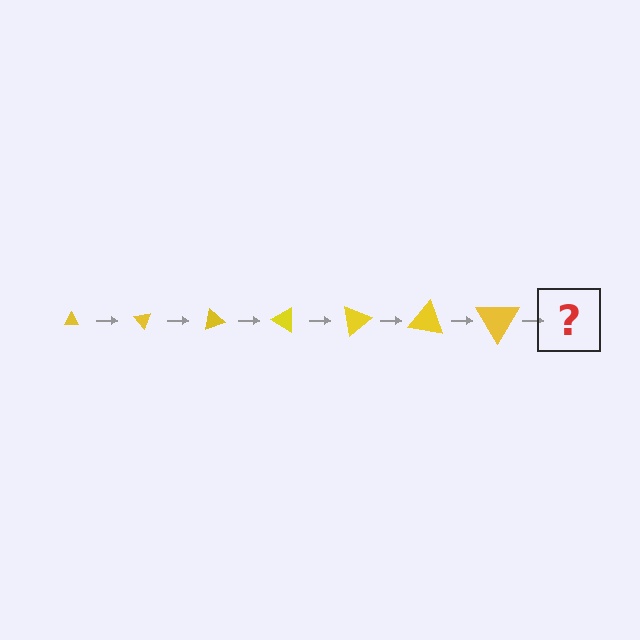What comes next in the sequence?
The next element should be a triangle, larger than the previous one and rotated 350 degrees from the start.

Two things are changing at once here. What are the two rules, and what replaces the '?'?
The two rules are that the triangle grows larger each step and it rotates 50 degrees each step. The '?' should be a triangle, larger than the previous one and rotated 350 degrees from the start.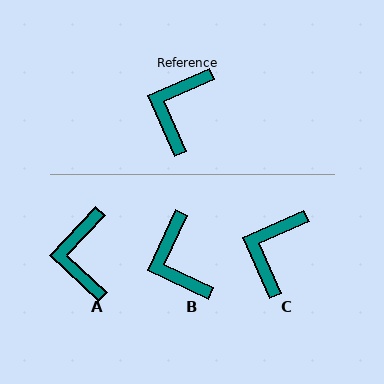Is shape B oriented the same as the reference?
No, it is off by about 41 degrees.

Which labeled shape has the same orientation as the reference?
C.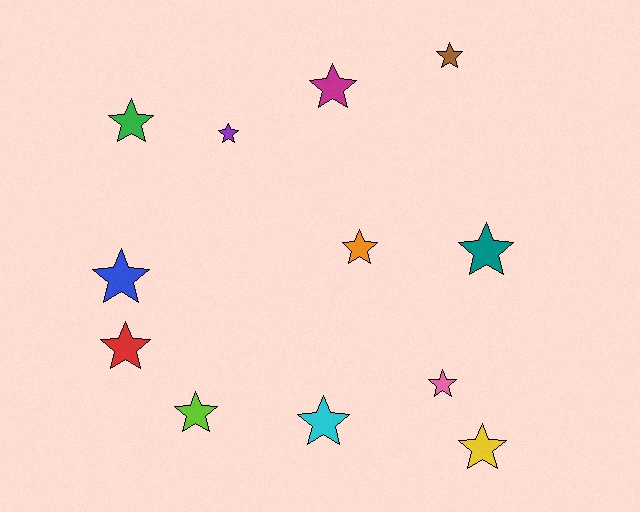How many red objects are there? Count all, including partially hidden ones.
There is 1 red object.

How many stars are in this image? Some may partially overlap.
There are 12 stars.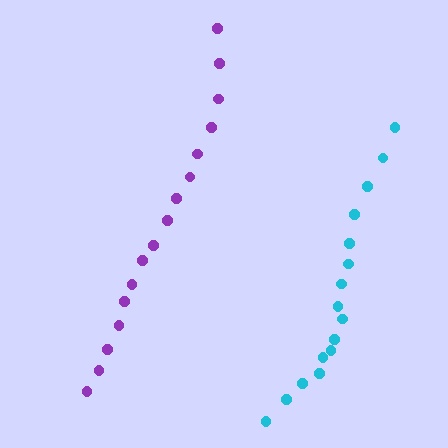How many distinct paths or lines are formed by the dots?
There are 2 distinct paths.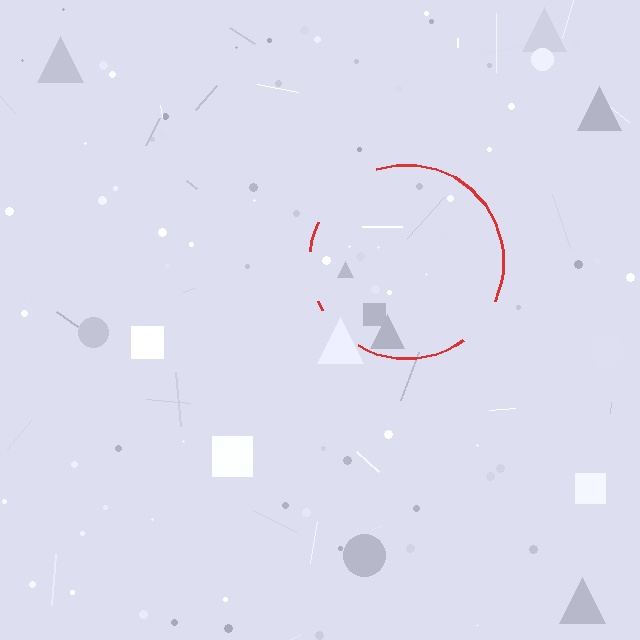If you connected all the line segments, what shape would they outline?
They would outline a circle.